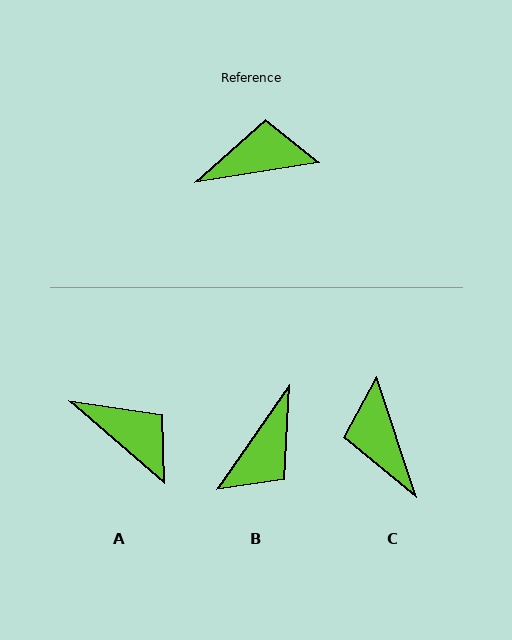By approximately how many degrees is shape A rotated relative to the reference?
Approximately 50 degrees clockwise.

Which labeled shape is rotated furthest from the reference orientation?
B, about 134 degrees away.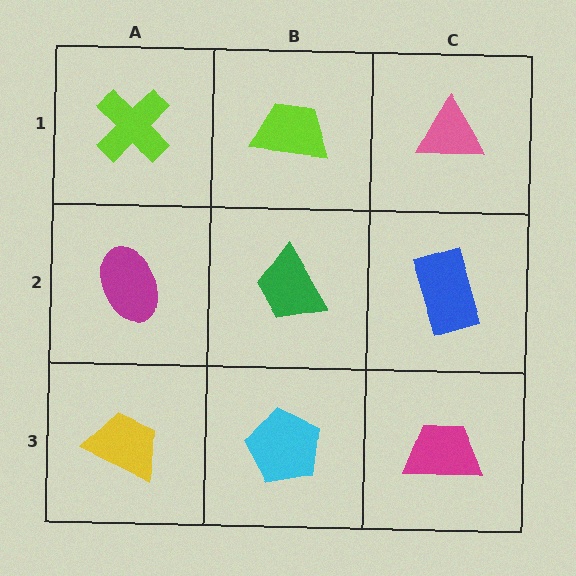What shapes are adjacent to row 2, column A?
A lime cross (row 1, column A), a yellow trapezoid (row 3, column A), a green trapezoid (row 2, column B).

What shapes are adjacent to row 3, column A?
A magenta ellipse (row 2, column A), a cyan pentagon (row 3, column B).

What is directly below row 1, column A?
A magenta ellipse.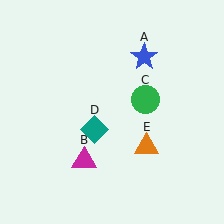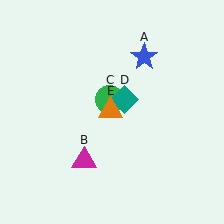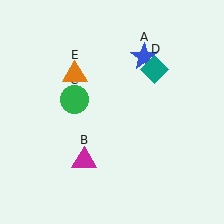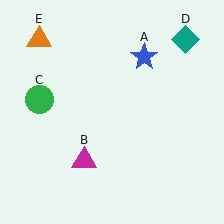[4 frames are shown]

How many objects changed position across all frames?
3 objects changed position: green circle (object C), teal diamond (object D), orange triangle (object E).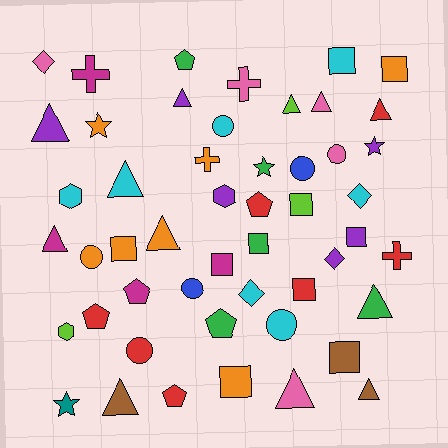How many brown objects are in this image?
There are 3 brown objects.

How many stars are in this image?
There are 4 stars.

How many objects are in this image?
There are 50 objects.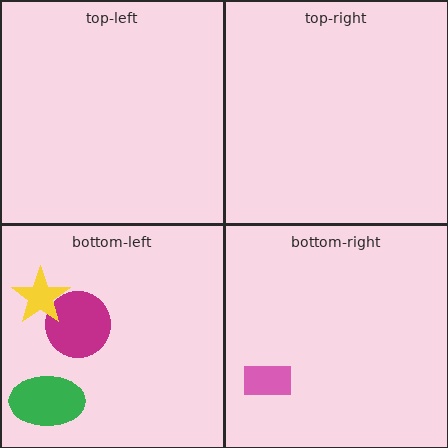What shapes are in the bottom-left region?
The magenta circle, the green ellipse, the yellow star.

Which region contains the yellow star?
The bottom-left region.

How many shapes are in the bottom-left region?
3.